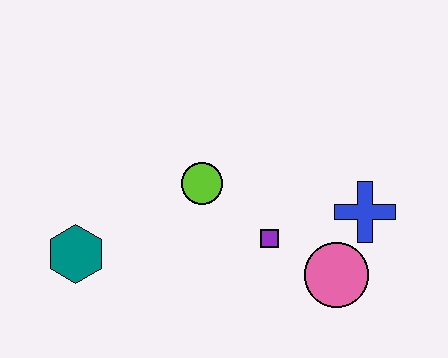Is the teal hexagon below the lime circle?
Yes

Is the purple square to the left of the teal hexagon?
No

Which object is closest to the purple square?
The pink circle is closest to the purple square.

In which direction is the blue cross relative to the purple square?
The blue cross is to the right of the purple square.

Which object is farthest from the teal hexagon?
The blue cross is farthest from the teal hexagon.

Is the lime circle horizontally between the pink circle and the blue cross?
No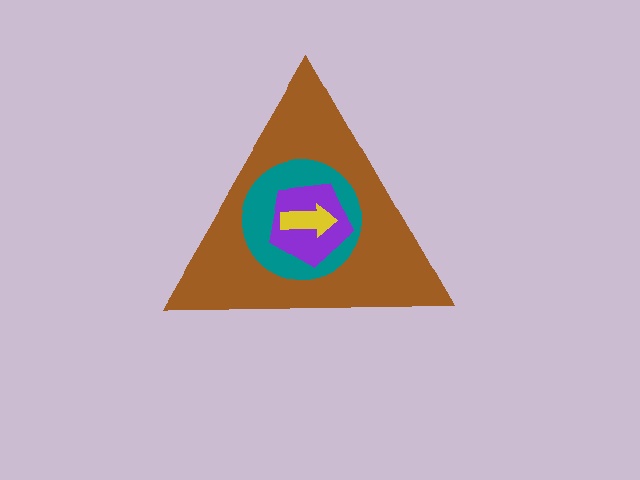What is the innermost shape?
The yellow arrow.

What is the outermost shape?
The brown triangle.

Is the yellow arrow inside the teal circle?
Yes.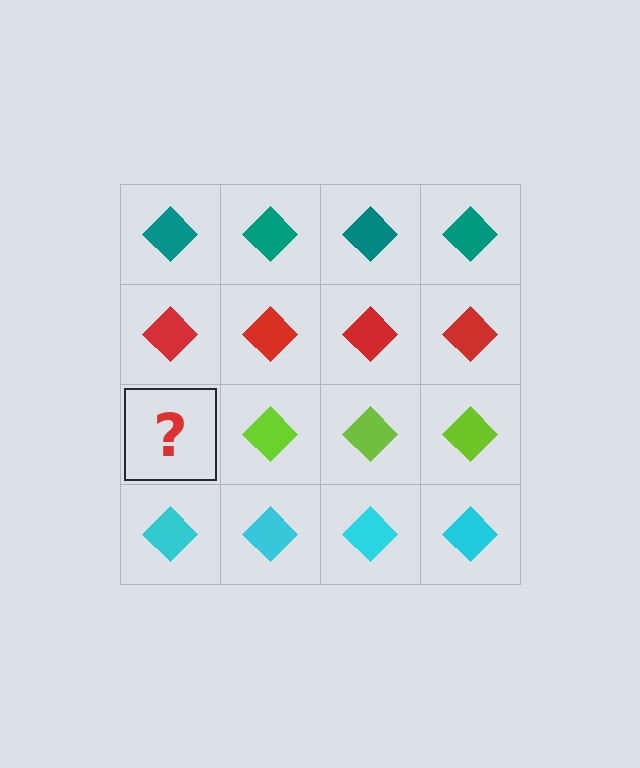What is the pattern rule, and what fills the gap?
The rule is that each row has a consistent color. The gap should be filled with a lime diamond.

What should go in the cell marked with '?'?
The missing cell should contain a lime diamond.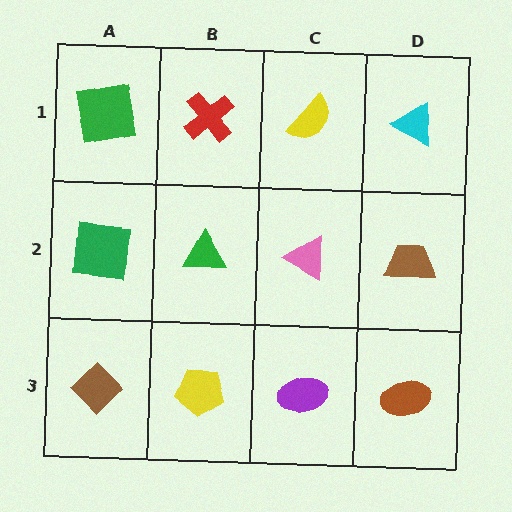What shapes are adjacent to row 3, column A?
A green square (row 2, column A), a yellow pentagon (row 3, column B).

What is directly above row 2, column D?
A cyan triangle.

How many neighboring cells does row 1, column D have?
2.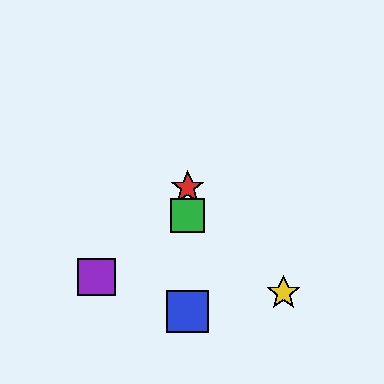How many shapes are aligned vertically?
3 shapes (the red star, the blue square, the green square) are aligned vertically.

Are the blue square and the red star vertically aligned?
Yes, both are at x≈188.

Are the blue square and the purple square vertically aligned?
No, the blue square is at x≈188 and the purple square is at x≈96.